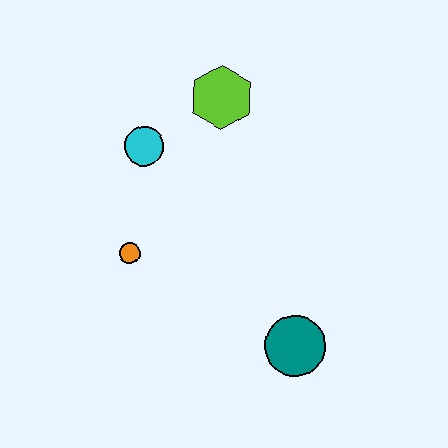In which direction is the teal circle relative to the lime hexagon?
The teal circle is below the lime hexagon.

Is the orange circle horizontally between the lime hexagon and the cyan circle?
No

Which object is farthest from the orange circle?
The teal circle is farthest from the orange circle.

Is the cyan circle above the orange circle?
Yes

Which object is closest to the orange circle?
The cyan circle is closest to the orange circle.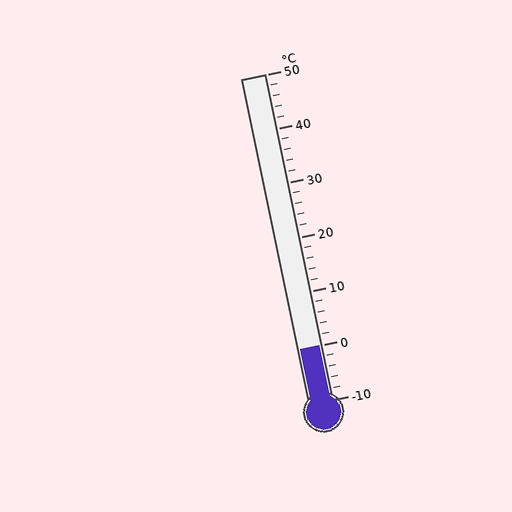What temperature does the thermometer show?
The thermometer shows approximately 0°C.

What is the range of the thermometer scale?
The thermometer scale ranges from -10°C to 50°C.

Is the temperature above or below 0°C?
The temperature is at 0°C.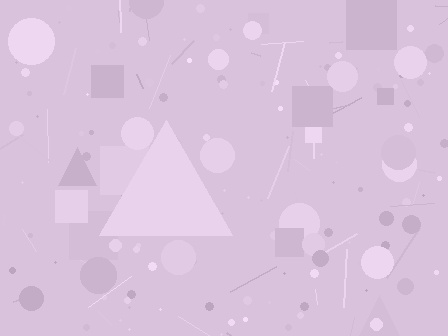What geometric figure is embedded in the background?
A triangle is embedded in the background.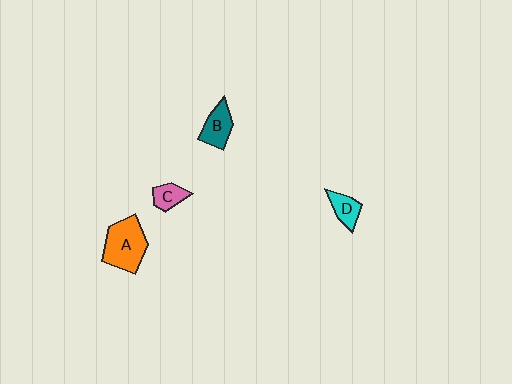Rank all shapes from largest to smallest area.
From largest to smallest: A (orange), B (teal), D (cyan), C (pink).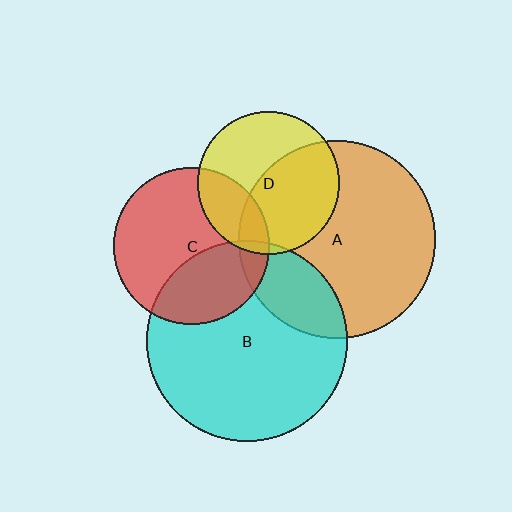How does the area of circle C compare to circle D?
Approximately 1.2 times.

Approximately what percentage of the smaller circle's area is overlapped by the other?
Approximately 20%.